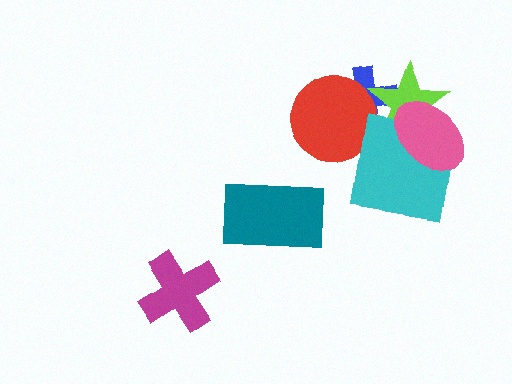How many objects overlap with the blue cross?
2 objects overlap with the blue cross.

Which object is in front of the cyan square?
The pink ellipse is in front of the cyan square.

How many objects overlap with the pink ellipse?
2 objects overlap with the pink ellipse.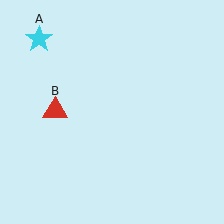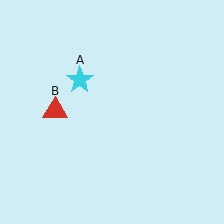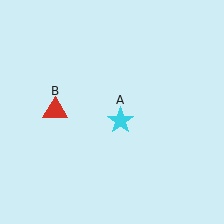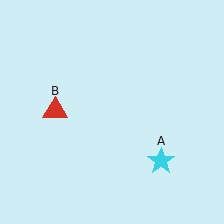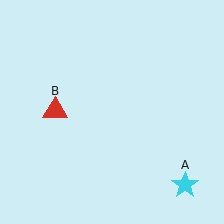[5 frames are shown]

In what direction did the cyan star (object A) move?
The cyan star (object A) moved down and to the right.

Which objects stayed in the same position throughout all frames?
Red triangle (object B) remained stationary.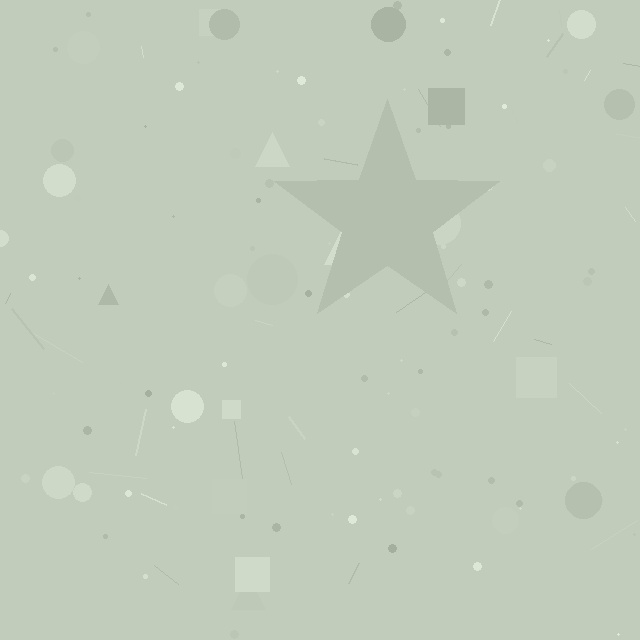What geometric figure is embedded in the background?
A star is embedded in the background.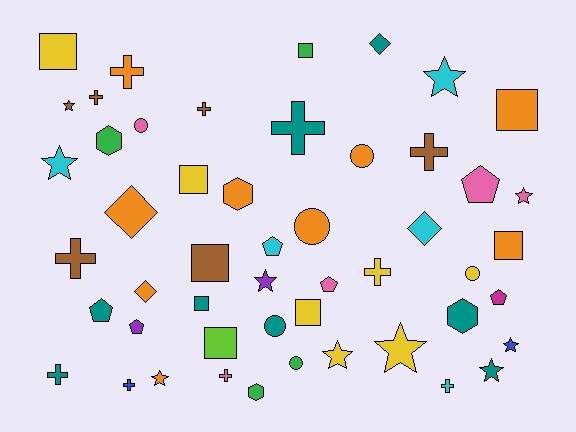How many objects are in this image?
There are 50 objects.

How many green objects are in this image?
There are 4 green objects.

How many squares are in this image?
There are 9 squares.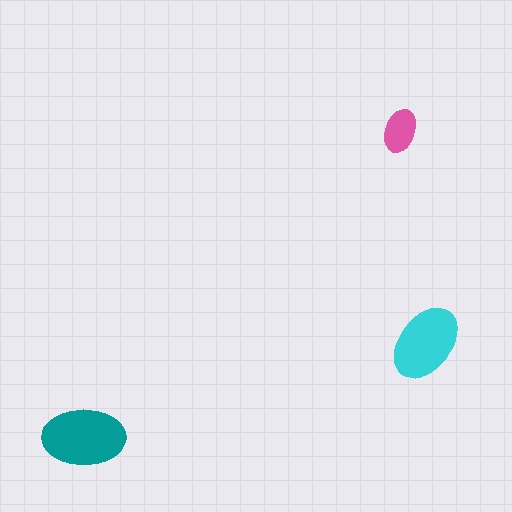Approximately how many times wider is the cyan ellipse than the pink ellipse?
About 2 times wider.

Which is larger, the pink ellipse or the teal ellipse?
The teal one.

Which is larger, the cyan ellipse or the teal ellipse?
The teal one.